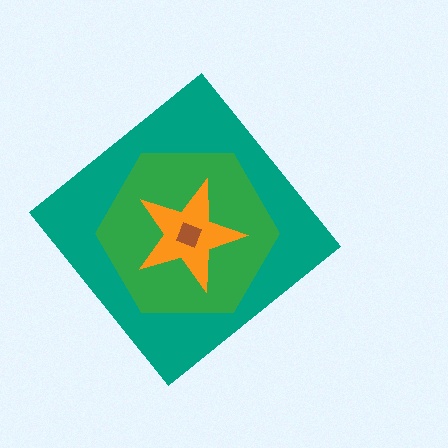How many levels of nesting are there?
4.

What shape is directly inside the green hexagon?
The orange star.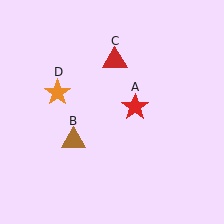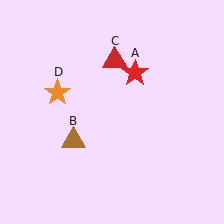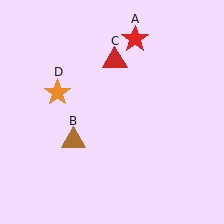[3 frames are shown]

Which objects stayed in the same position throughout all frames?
Brown triangle (object B) and red triangle (object C) and orange star (object D) remained stationary.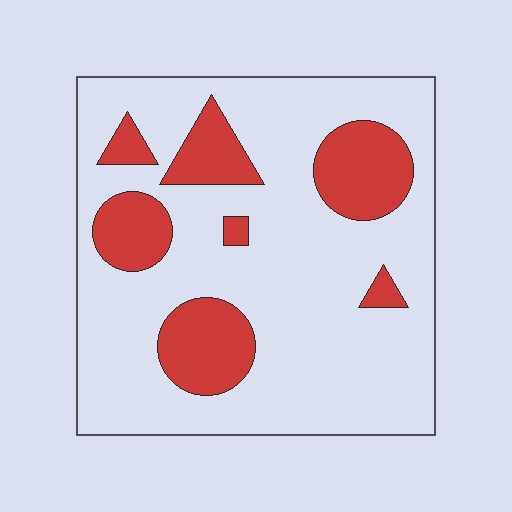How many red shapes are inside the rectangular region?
7.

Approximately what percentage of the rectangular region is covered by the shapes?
Approximately 25%.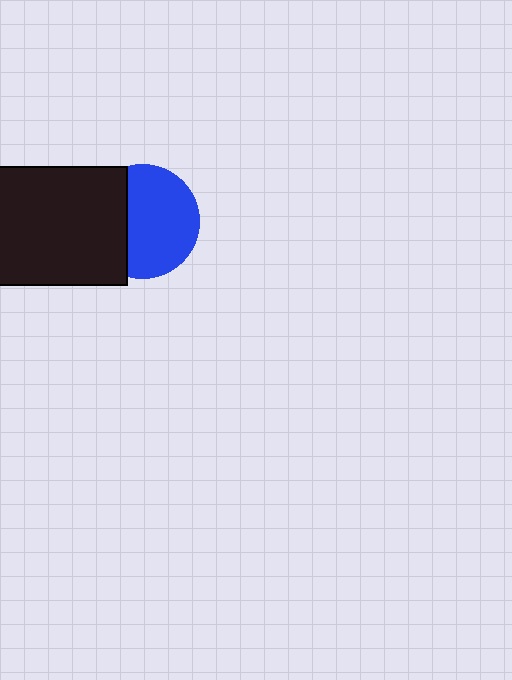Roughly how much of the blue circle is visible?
Most of it is visible (roughly 66%).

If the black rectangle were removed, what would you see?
You would see the complete blue circle.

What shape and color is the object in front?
The object in front is a black rectangle.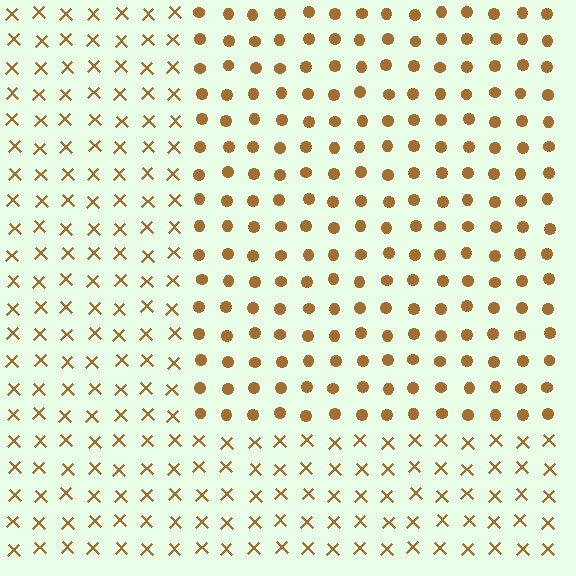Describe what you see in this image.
The image is filled with small brown elements arranged in a uniform grid. A rectangle-shaped region contains circles, while the surrounding area contains X marks. The boundary is defined purely by the change in element shape.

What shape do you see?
I see a rectangle.